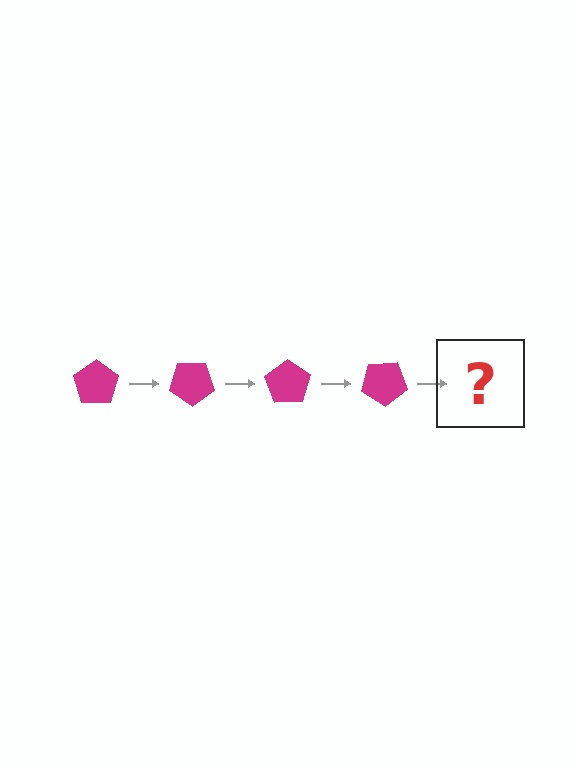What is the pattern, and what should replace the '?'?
The pattern is that the pentagon rotates 35 degrees each step. The '?' should be a magenta pentagon rotated 140 degrees.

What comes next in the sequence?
The next element should be a magenta pentagon rotated 140 degrees.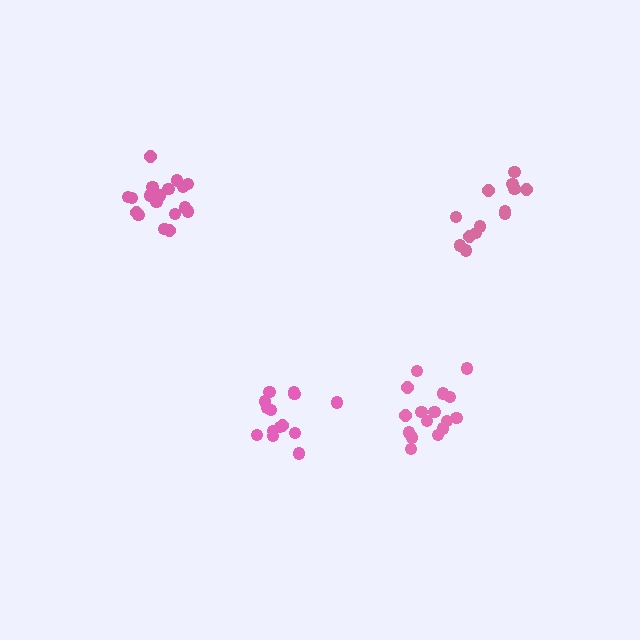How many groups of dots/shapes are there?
There are 4 groups.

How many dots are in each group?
Group 1: 16 dots, Group 2: 18 dots, Group 3: 14 dots, Group 4: 13 dots (61 total).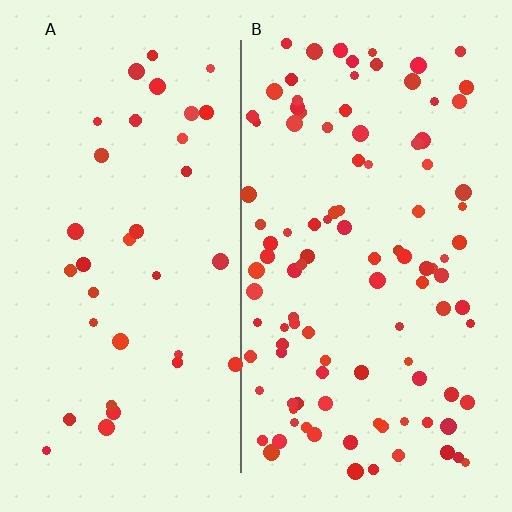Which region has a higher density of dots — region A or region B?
B (the right).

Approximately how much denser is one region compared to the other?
Approximately 3.0× — region B over region A.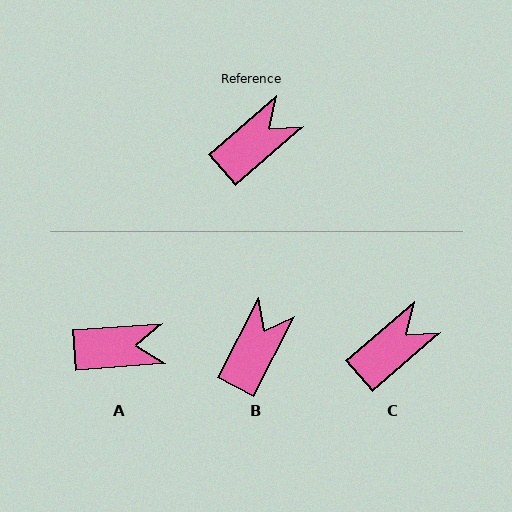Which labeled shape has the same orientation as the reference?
C.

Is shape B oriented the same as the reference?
No, it is off by about 21 degrees.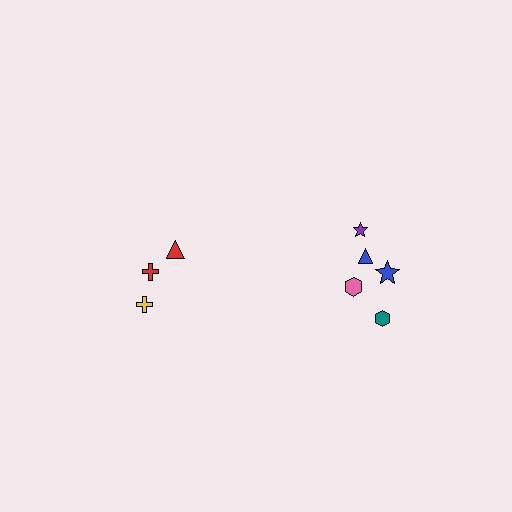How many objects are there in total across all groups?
There are 8 objects.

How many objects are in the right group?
There are 5 objects.